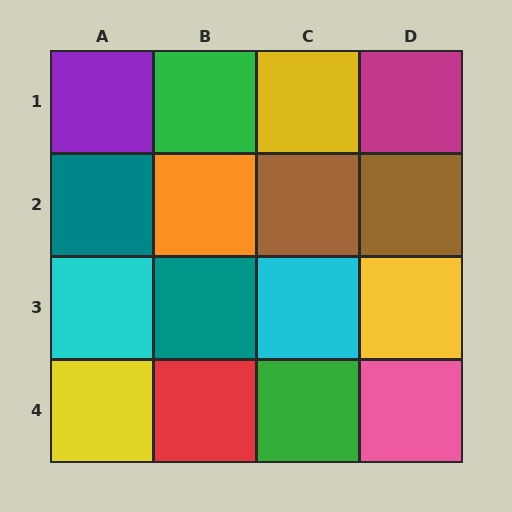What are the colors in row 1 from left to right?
Purple, green, yellow, magenta.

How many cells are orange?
1 cell is orange.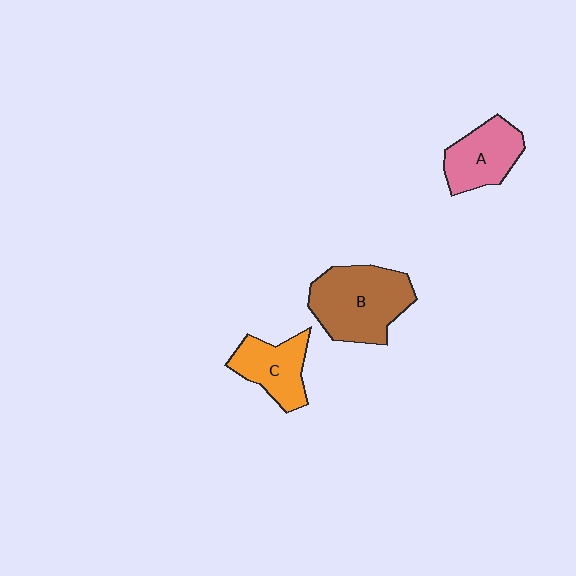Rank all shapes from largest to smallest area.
From largest to smallest: B (brown), A (pink), C (orange).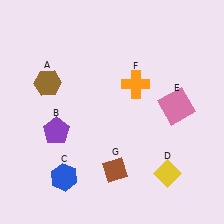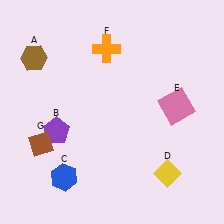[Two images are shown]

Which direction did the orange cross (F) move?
The orange cross (F) moved up.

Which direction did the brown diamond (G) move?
The brown diamond (G) moved left.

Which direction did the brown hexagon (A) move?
The brown hexagon (A) moved up.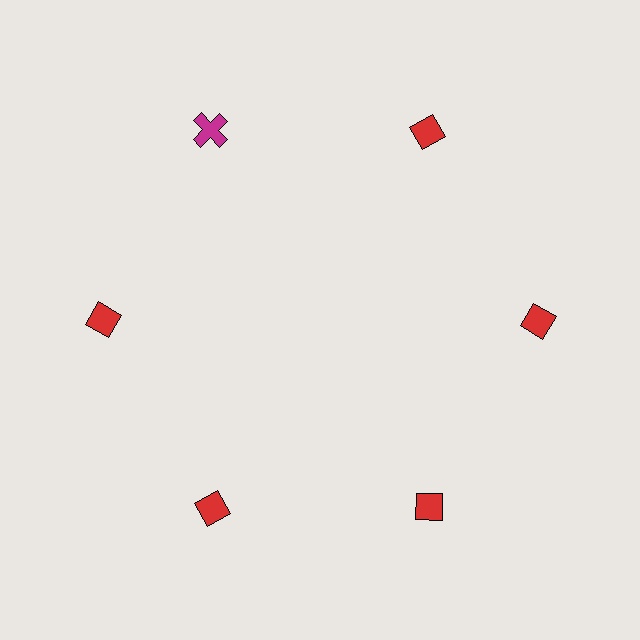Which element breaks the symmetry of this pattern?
The magenta cross at roughly the 11 o'clock position breaks the symmetry. All other shapes are red diamonds.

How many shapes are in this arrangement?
There are 6 shapes arranged in a ring pattern.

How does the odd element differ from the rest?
It differs in both color (magenta instead of red) and shape (cross instead of diamond).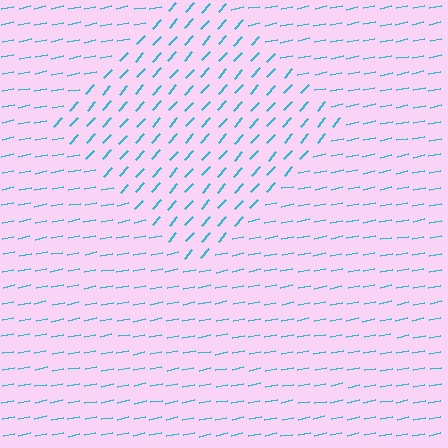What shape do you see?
I see a diamond.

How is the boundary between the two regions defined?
The boundary is defined purely by a change in line orientation (approximately 37 degrees difference). All lines are the same color and thickness.